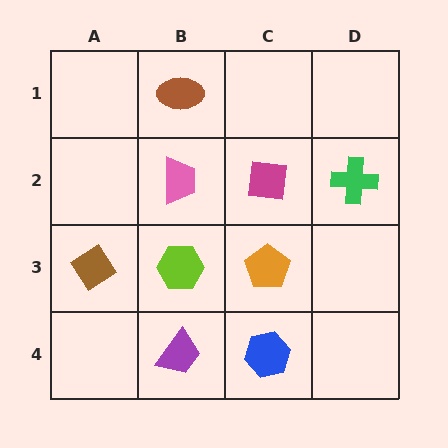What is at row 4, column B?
A purple trapezoid.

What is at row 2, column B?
A pink trapezoid.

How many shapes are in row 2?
3 shapes.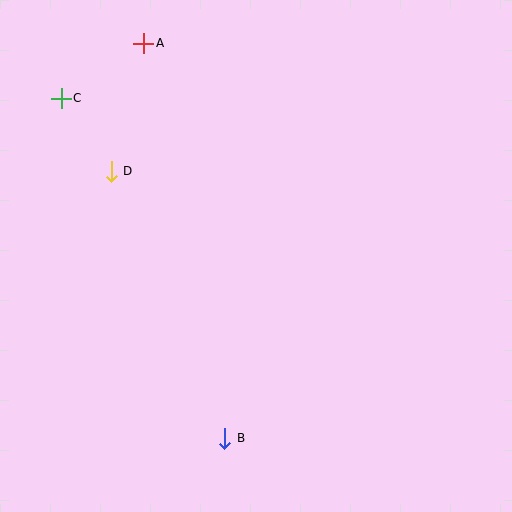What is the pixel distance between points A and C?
The distance between A and C is 99 pixels.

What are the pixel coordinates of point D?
Point D is at (111, 171).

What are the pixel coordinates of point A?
Point A is at (144, 43).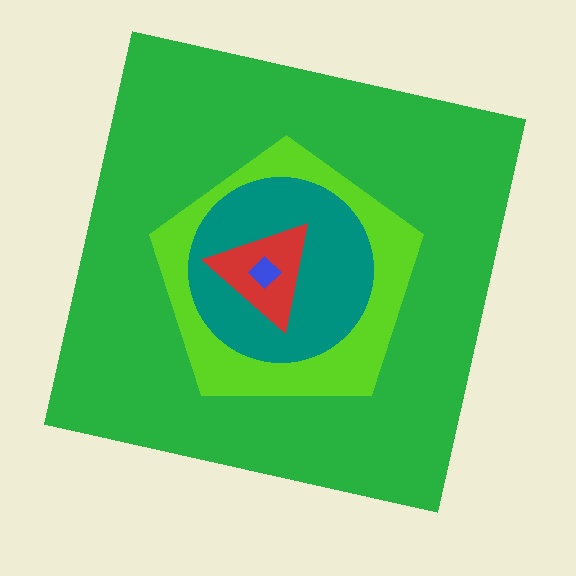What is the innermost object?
The blue diamond.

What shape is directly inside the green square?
The lime pentagon.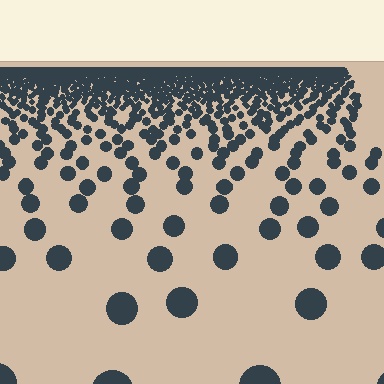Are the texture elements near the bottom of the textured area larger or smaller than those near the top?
Larger. Near the bottom, elements are closer to the viewer and appear at a bigger on-screen size.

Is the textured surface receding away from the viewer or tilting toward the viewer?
The surface is receding away from the viewer. Texture elements get smaller and denser toward the top.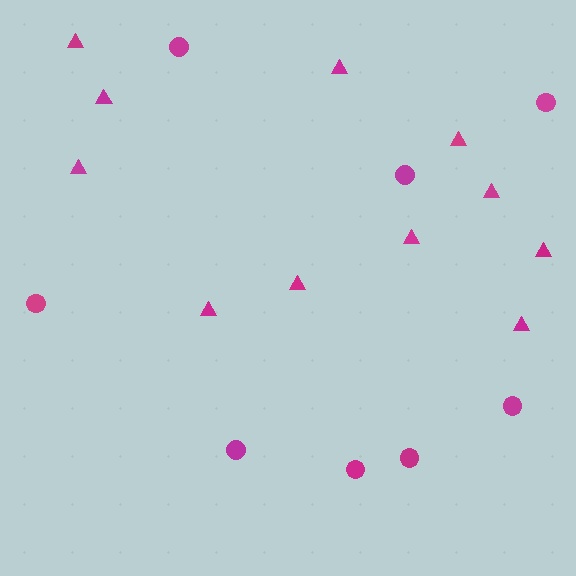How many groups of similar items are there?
There are 2 groups: one group of triangles (11) and one group of circles (8).